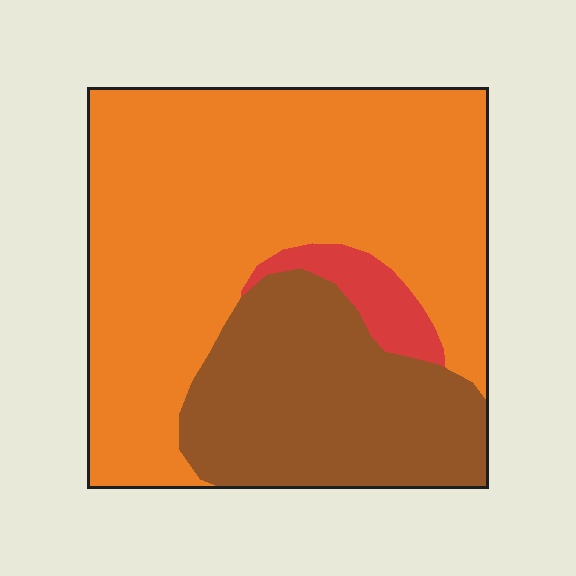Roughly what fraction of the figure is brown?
Brown covers about 30% of the figure.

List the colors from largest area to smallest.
From largest to smallest: orange, brown, red.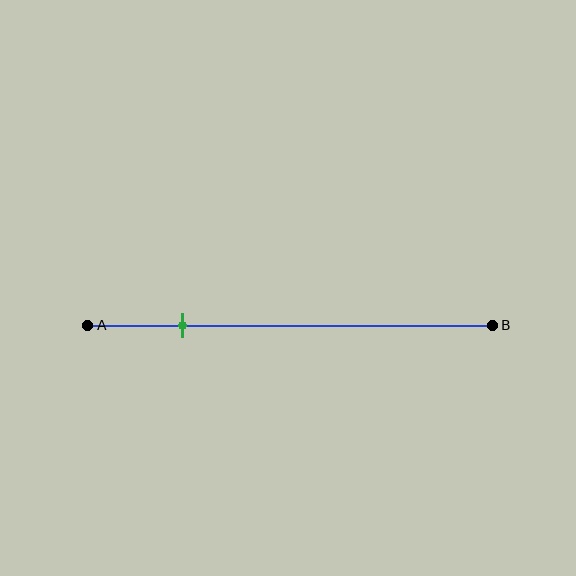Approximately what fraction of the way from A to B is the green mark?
The green mark is approximately 25% of the way from A to B.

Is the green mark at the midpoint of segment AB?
No, the mark is at about 25% from A, not at the 50% midpoint.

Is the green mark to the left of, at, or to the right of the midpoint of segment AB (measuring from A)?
The green mark is to the left of the midpoint of segment AB.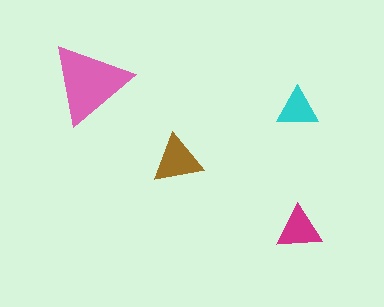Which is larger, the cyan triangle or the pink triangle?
The pink one.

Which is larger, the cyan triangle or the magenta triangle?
The magenta one.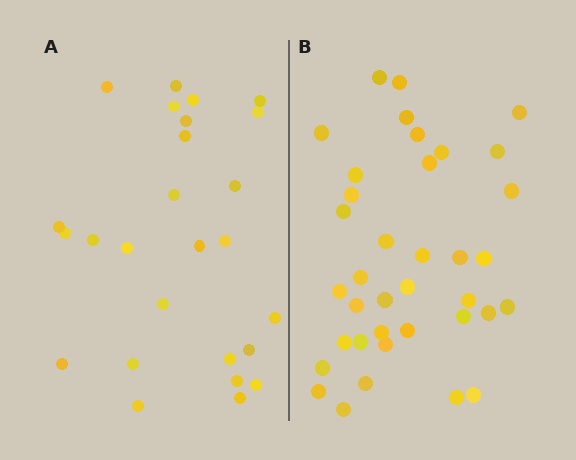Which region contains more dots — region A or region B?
Region B (the right region) has more dots.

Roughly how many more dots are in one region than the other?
Region B has roughly 12 or so more dots than region A.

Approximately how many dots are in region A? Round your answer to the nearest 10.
About 30 dots. (The exact count is 26, which rounds to 30.)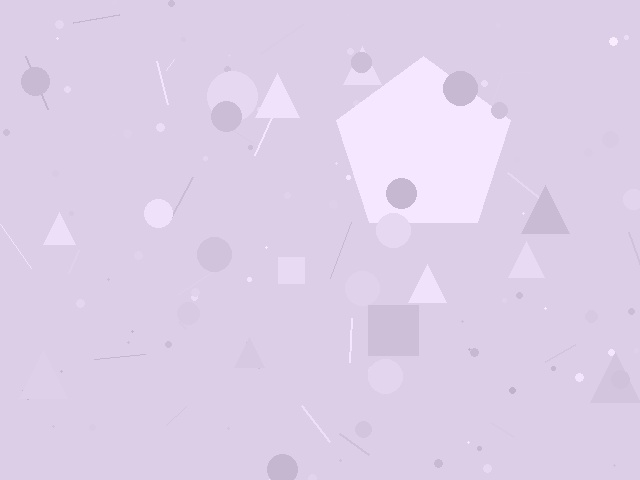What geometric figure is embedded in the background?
A pentagon is embedded in the background.